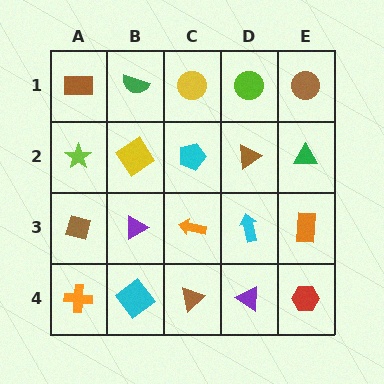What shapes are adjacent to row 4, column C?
An orange arrow (row 3, column C), a cyan diamond (row 4, column B), a purple triangle (row 4, column D).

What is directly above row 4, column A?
A brown diamond.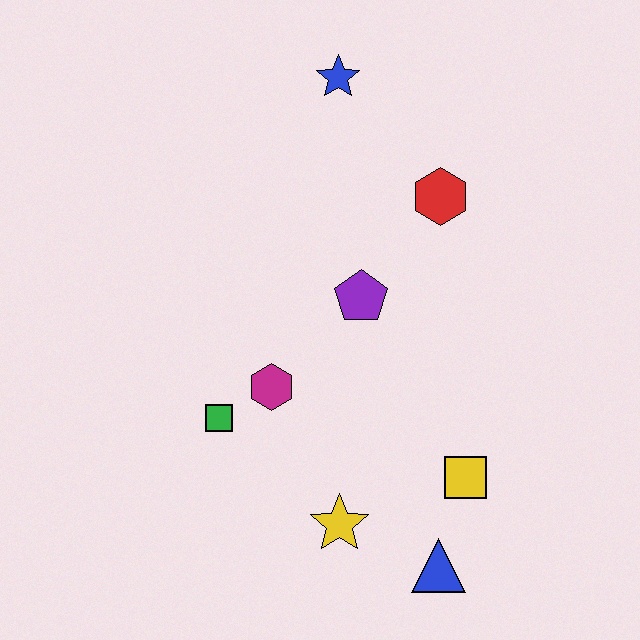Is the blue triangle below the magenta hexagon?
Yes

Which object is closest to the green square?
The magenta hexagon is closest to the green square.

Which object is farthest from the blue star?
The blue triangle is farthest from the blue star.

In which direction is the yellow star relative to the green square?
The yellow star is to the right of the green square.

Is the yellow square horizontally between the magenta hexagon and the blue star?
No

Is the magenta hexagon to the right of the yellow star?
No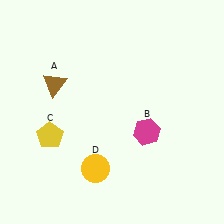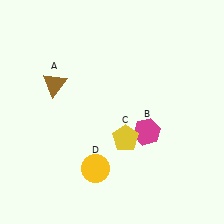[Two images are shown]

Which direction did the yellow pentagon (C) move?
The yellow pentagon (C) moved right.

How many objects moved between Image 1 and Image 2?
1 object moved between the two images.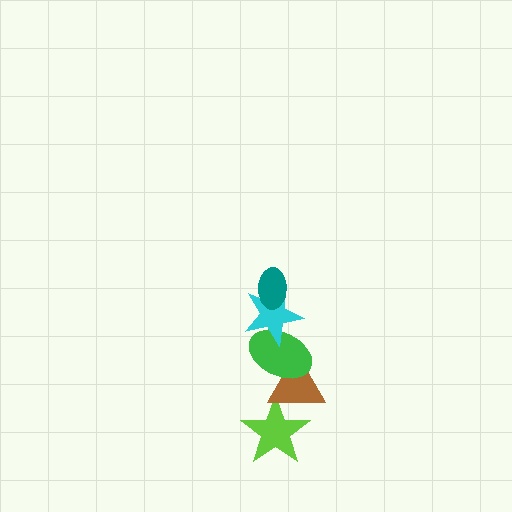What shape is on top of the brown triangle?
The green ellipse is on top of the brown triangle.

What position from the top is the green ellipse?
The green ellipse is 3rd from the top.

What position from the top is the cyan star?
The cyan star is 2nd from the top.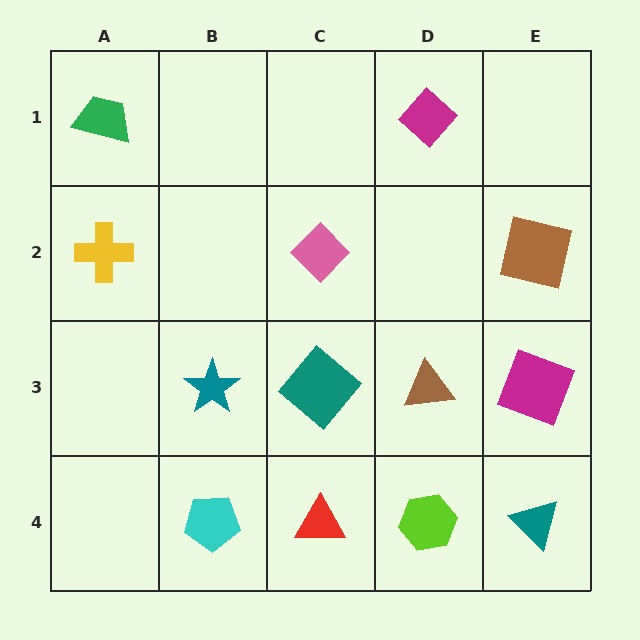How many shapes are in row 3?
4 shapes.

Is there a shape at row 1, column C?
No, that cell is empty.